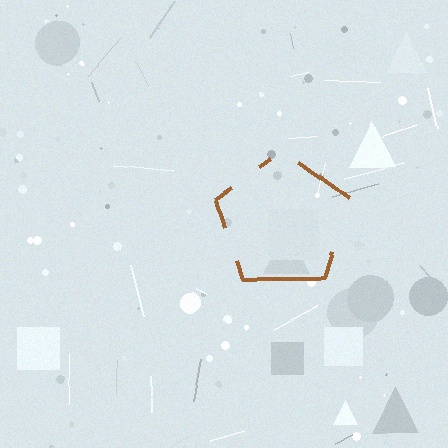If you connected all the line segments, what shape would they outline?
They would outline a pentagon.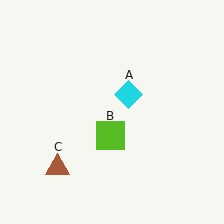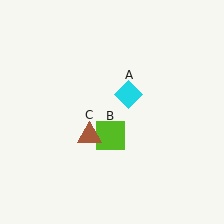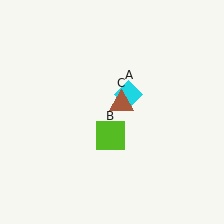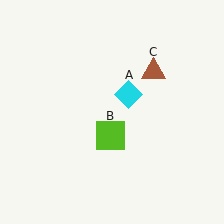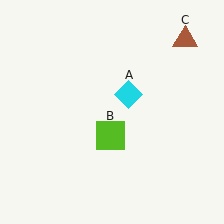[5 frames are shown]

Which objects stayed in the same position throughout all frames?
Cyan diamond (object A) and lime square (object B) remained stationary.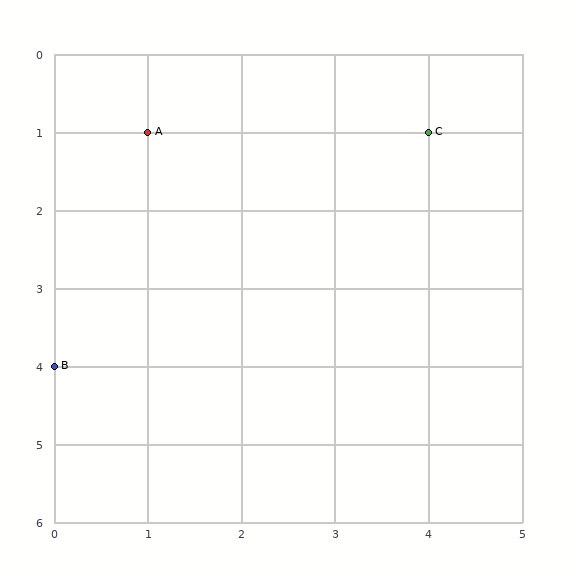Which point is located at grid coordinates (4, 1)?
Point C is at (4, 1).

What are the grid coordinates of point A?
Point A is at grid coordinates (1, 1).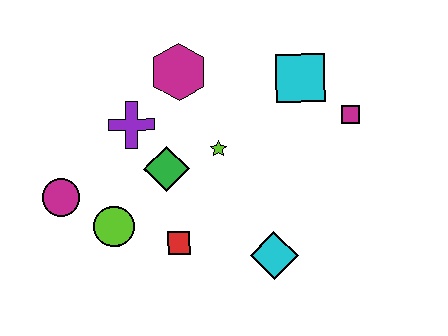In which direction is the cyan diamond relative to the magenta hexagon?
The cyan diamond is below the magenta hexagon.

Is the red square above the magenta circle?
No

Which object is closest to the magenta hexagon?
The purple cross is closest to the magenta hexagon.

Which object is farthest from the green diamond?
The magenta square is farthest from the green diamond.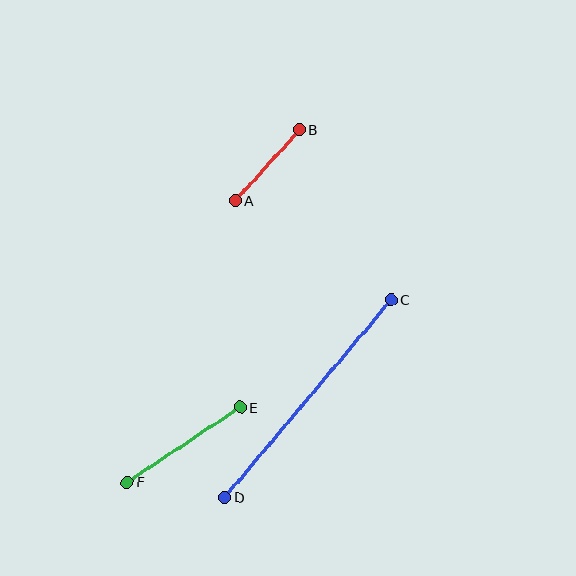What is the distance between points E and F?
The distance is approximately 135 pixels.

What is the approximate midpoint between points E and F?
The midpoint is at approximately (184, 445) pixels.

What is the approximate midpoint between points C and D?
The midpoint is at approximately (308, 399) pixels.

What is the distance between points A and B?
The distance is approximately 96 pixels.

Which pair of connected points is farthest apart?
Points C and D are farthest apart.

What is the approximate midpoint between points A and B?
The midpoint is at approximately (267, 165) pixels.